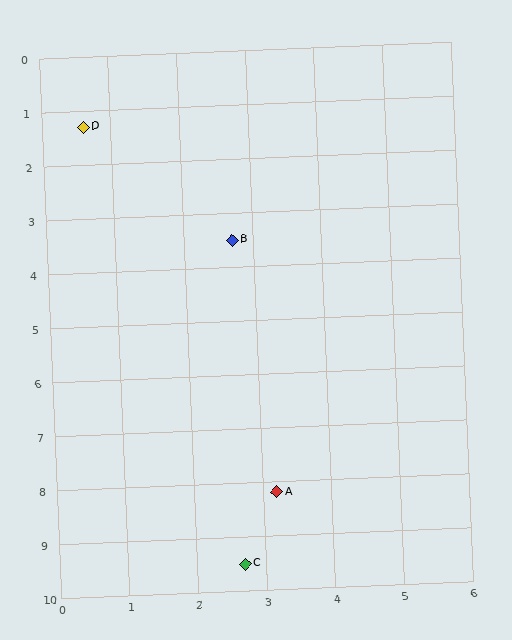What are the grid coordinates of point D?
Point D is at approximately (0.6, 1.3).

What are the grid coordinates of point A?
Point A is at approximately (3.2, 8.2).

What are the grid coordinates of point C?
Point C is at approximately (2.7, 9.5).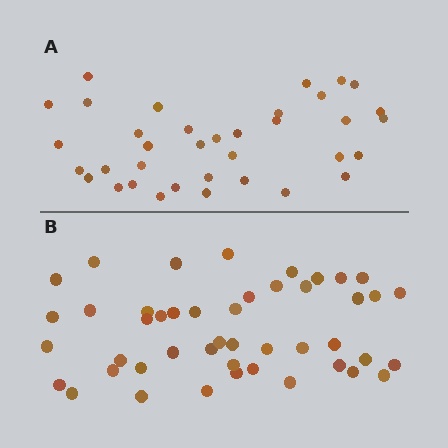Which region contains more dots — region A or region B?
Region B (the bottom region) has more dots.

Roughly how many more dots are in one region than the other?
Region B has roughly 10 or so more dots than region A.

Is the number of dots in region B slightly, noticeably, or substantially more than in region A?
Region B has noticeably more, but not dramatically so. The ratio is roughly 1.3 to 1.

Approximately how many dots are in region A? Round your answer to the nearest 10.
About 40 dots. (The exact count is 36, which rounds to 40.)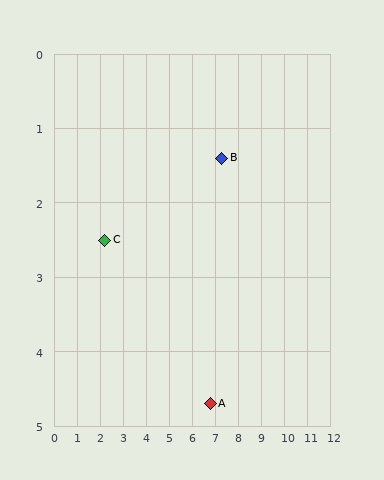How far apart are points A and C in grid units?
Points A and C are about 5.1 grid units apart.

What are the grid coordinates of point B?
Point B is at approximately (7.3, 1.4).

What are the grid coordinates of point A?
Point A is at approximately (6.8, 4.7).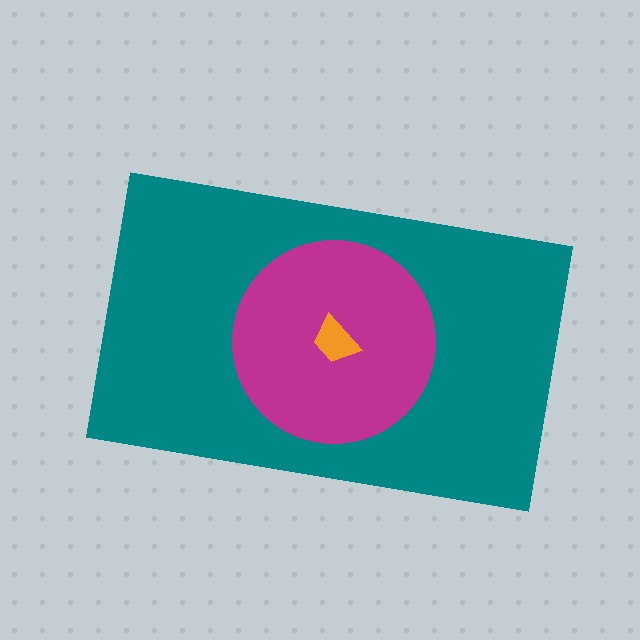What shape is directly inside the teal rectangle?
The magenta circle.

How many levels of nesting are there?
3.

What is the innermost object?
The orange trapezoid.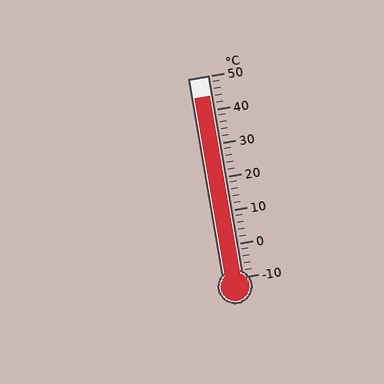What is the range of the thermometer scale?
The thermometer scale ranges from -10°C to 50°C.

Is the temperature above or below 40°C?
The temperature is above 40°C.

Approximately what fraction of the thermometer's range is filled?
The thermometer is filled to approximately 90% of its range.